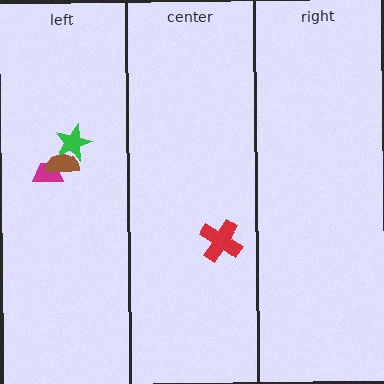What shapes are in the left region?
The magenta trapezoid, the brown semicircle, the green star.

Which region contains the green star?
The left region.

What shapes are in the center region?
The red cross.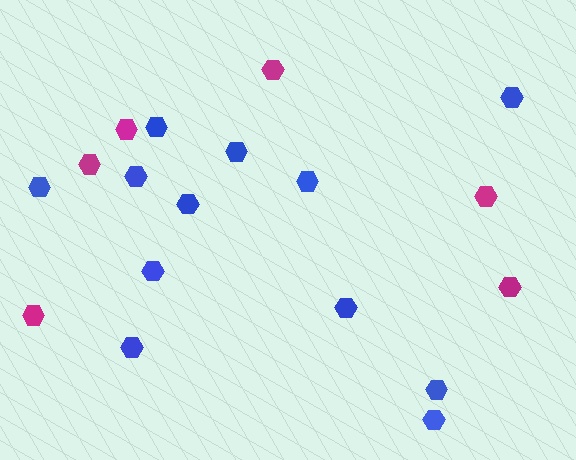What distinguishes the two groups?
There are 2 groups: one group of magenta hexagons (6) and one group of blue hexagons (12).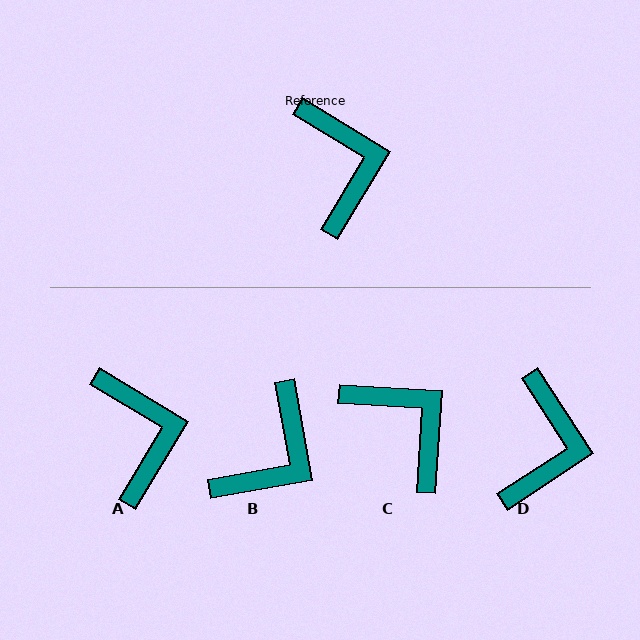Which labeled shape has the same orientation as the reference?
A.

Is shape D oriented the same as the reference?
No, it is off by about 26 degrees.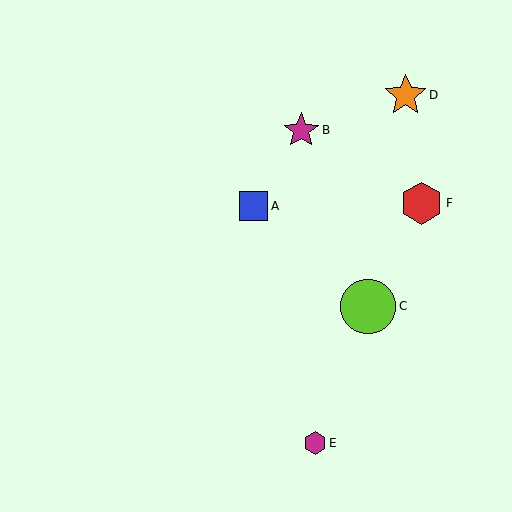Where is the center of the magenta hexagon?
The center of the magenta hexagon is at (315, 443).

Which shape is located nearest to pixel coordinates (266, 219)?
The blue square (labeled A) at (254, 206) is nearest to that location.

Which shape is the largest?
The lime circle (labeled C) is the largest.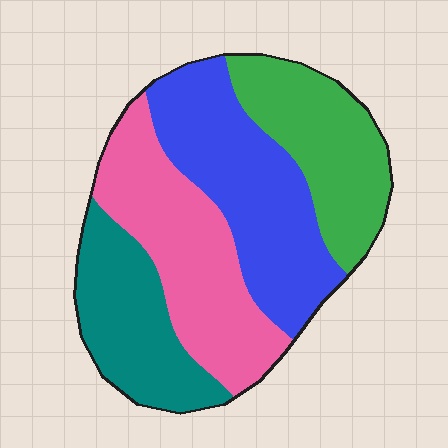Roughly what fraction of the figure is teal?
Teal covers around 20% of the figure.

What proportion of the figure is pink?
Pink takes up between a quarter and a half of the figure.